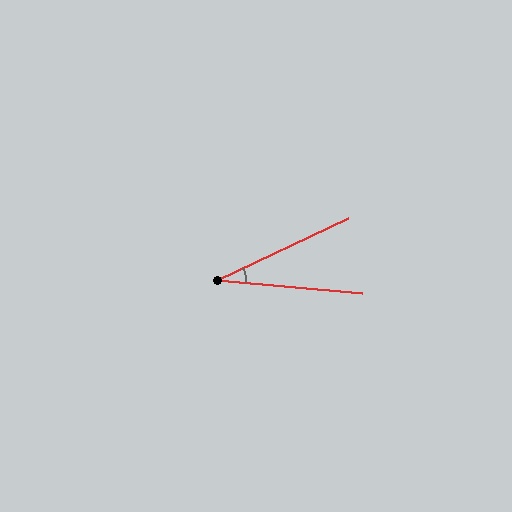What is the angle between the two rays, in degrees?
Approximately 30 degrees.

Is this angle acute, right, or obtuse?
It is acute.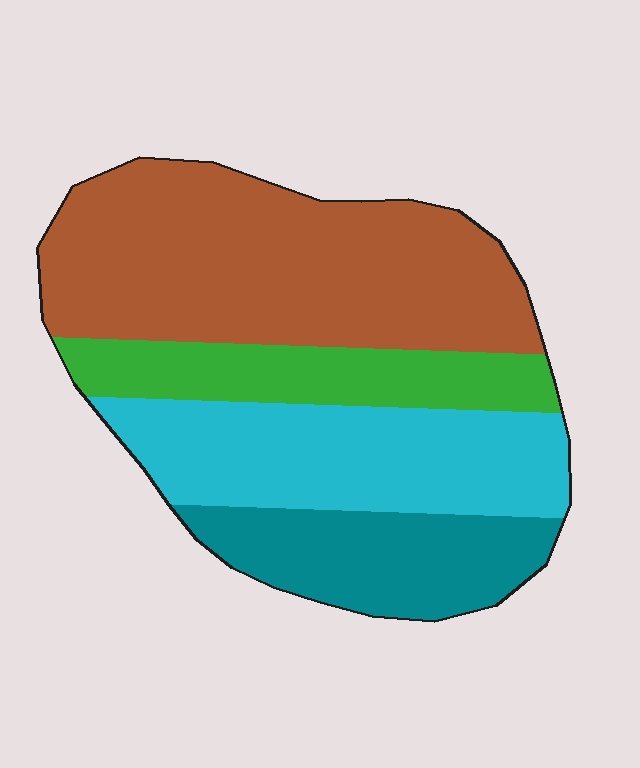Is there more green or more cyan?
Cyan.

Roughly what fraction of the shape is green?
Green covers 16% of the shape.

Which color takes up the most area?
Brown, at roughly 40%.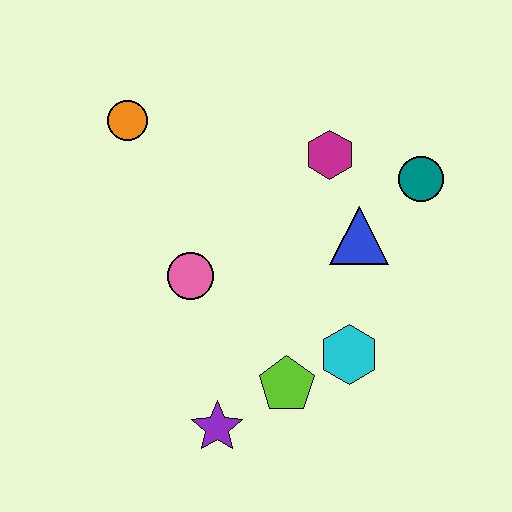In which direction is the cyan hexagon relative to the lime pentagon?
The cyan hexagon is to the right of the lime pentagon.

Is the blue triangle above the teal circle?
No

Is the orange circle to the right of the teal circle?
No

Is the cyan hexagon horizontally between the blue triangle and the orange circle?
Yes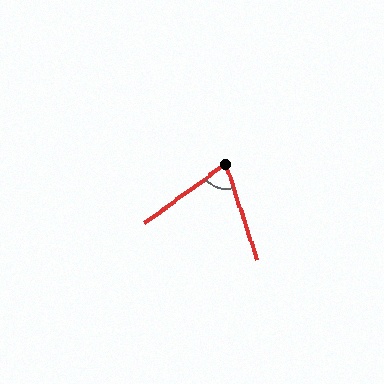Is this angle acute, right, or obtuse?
It is acute.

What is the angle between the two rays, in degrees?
Approximately 71 degrees.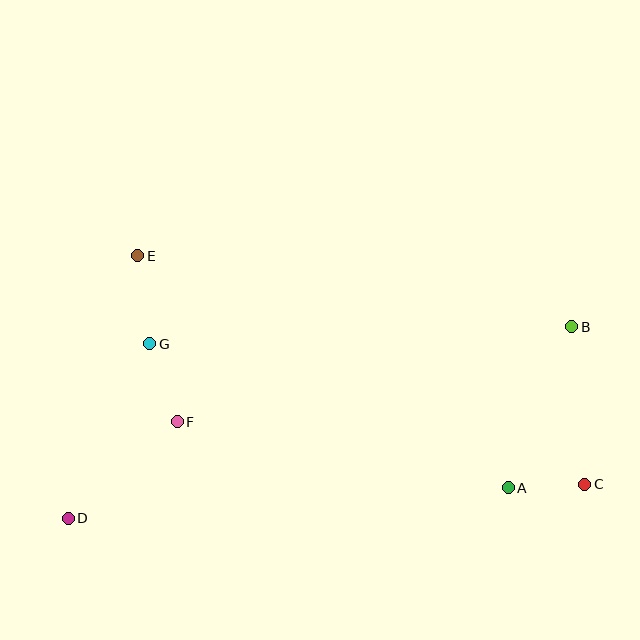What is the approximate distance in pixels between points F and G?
The distance between F and G is approximately 83 pixels.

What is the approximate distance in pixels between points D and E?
The distance between D and E is approximately 271 pixels.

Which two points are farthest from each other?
Points B and D are farthest from each other.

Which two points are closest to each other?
Points A and C are closest to each other.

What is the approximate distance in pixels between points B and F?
The distance between B and F is approximately 406 pixels.